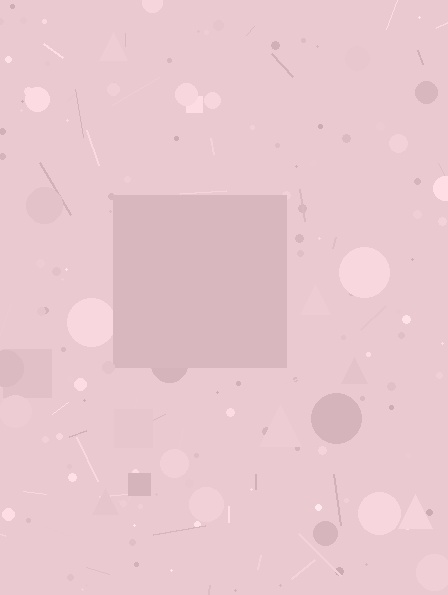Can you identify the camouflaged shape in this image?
The camouflaged shape is a square.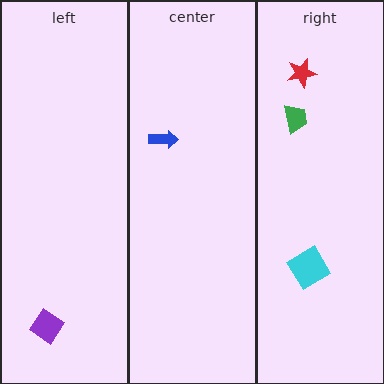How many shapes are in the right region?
3.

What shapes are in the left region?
The purple diamond.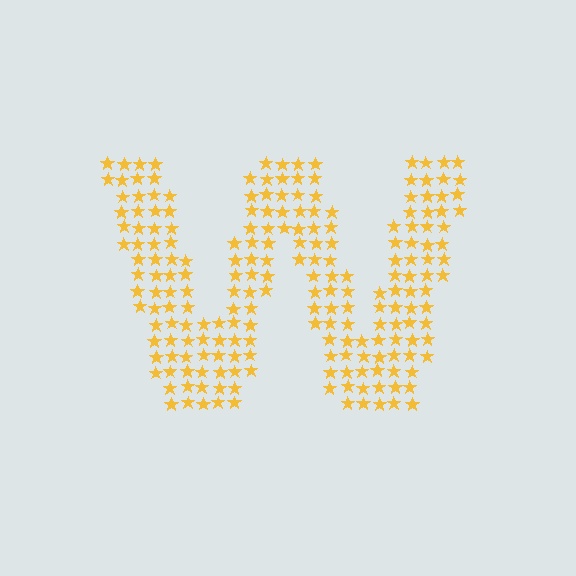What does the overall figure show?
The overall figure shows the letter W.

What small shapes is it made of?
It is made of small stars.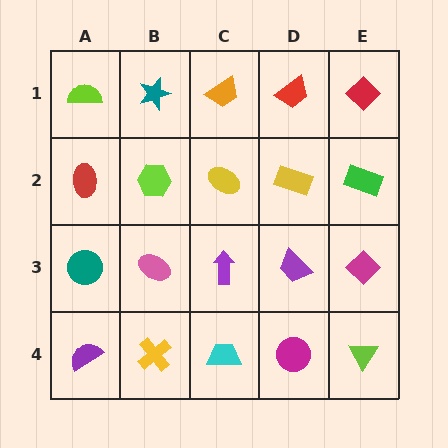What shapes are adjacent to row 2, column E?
A red diamond (row 1, column E), a magenta diamond (row 3, column E), a yellow rectangle (row 2, column D).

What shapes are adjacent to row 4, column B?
A pink ellipse (row 3, column B), a purple semicircle (row 4, column A), a cyan trapezoid (row 4, column C).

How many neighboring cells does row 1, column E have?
2.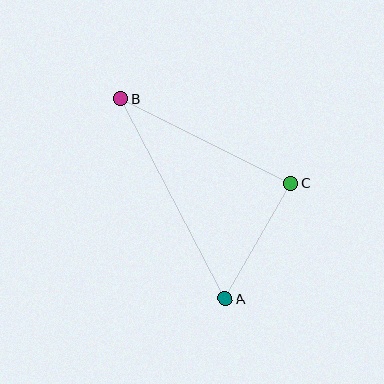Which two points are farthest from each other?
Points A and B are farthest from each other.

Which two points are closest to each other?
Points A and C are closest to each other.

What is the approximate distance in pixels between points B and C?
The distance between B and C is approximately 190 pixels.